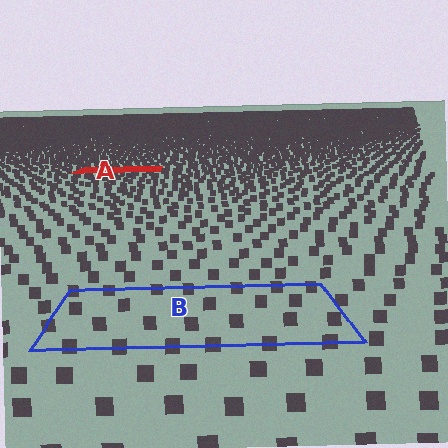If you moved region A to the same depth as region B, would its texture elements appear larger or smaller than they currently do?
They would appear larger. At a closer depth, the same texture elements are projected at a bigger on-screen size.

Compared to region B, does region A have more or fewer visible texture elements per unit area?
Region A has more texture elements per unit area — they are packed more densely because it is farther away.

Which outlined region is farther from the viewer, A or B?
Region A is farther from the viewer — the texture elements inside it appear smaller and more densely packed.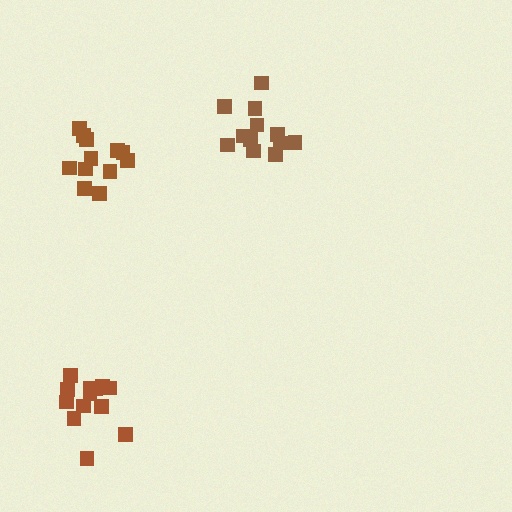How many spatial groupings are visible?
There are 3 spatial groupings.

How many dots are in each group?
Group 1: 12 dots, Group 2: 13 dots, Group 3: 12 dots (37 total).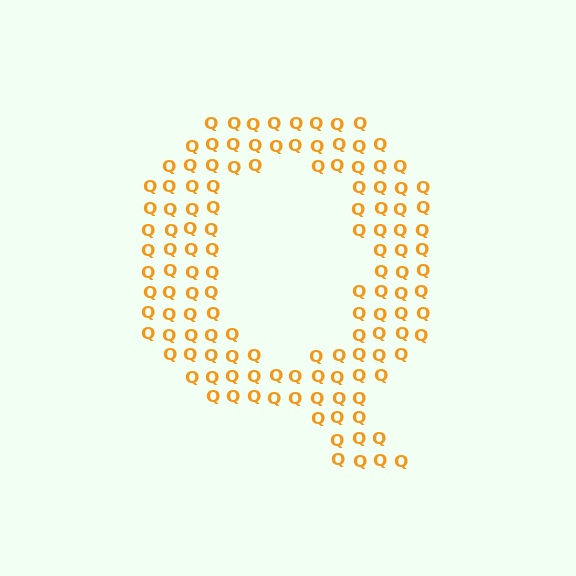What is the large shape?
The large shape is the letter Q.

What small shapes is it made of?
It is made of small letter Q's.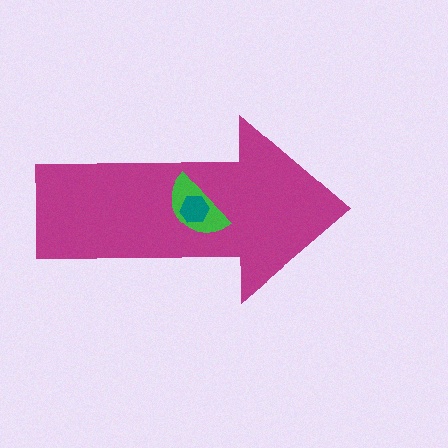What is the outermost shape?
The magenta arrow.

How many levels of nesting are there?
3.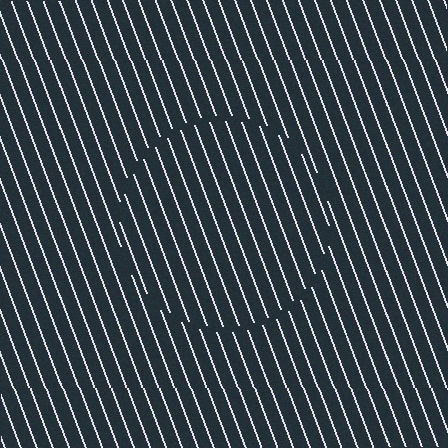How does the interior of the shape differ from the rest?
The interior of the shape contains the same grating, shifted by half a period — the contour is defined by the phase discontinuity where line-ends from the inner and outer gratings abut.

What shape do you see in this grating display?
An illusory circle. The interior of the shape contains the same grating, shifted by half a period — the contour is defined by the phase discontinuity where line-ends from the inner and outer gratings abut.